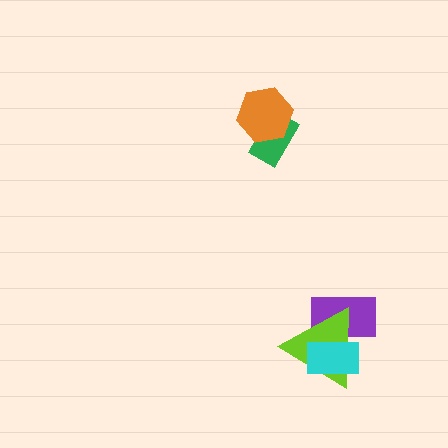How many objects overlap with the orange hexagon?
1 object overlaps with the orange hexagon.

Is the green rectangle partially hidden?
Yes, it is partially covered by another shape.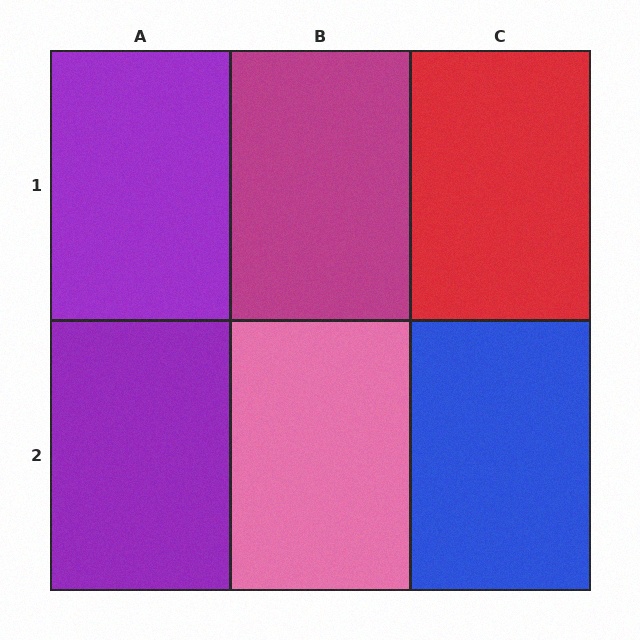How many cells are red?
1 cell is red.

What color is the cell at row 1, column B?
Magenta.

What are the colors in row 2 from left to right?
Purple, pink, blue.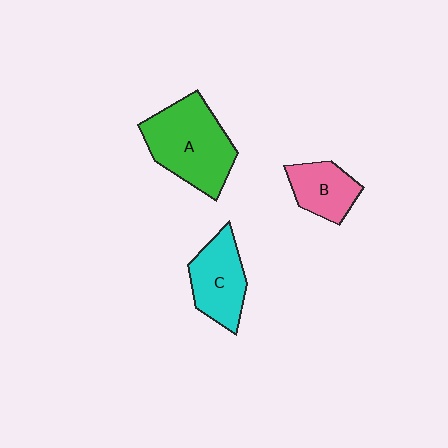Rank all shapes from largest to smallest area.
From largest to smallest: A (green), C (cyan), B (pink).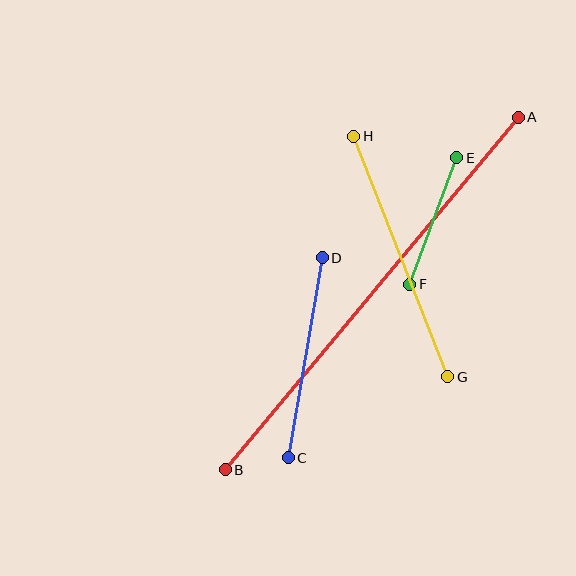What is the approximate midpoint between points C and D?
The midpoint is at approximately (305, 358) pixels.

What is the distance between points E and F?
The distance is approximately 135 pixels.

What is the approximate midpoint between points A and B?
The midpoint is at approximately (372, 294) pixels.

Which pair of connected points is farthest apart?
Points A and B are farthest apart.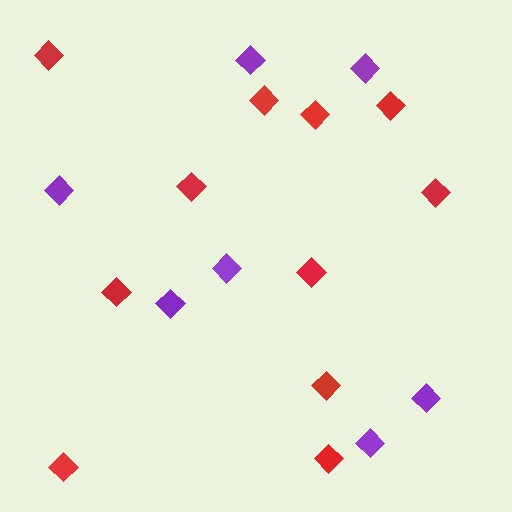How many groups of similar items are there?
There are 2 groups: one group of purple diamonds (7) and one group of red diamonds (11).